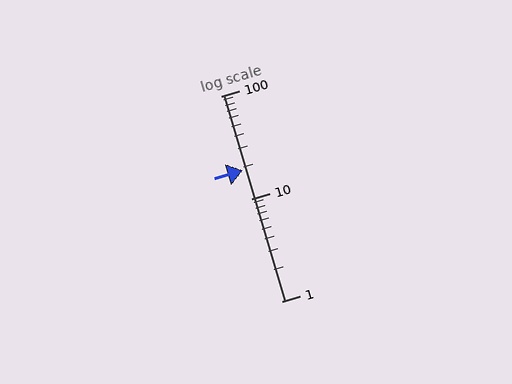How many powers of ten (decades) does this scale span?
The scale spans 2 decades, from 1 to 100.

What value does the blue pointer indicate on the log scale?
The pointer indicates approximately 19.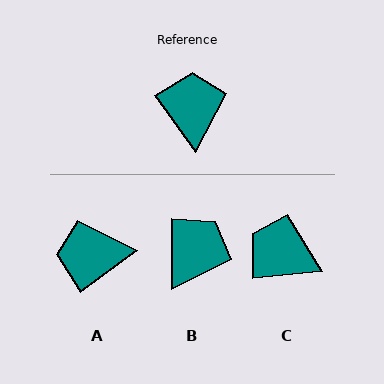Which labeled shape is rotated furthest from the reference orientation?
A, about 90 degrees away.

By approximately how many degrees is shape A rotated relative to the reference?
Approximately 90 degrees counter-clockwise.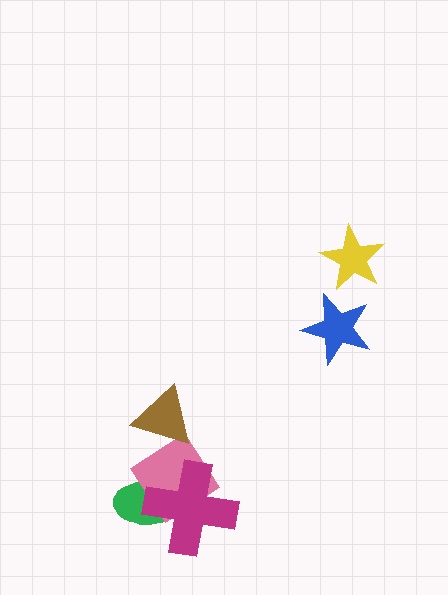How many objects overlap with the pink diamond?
3 objects overlap with the pink diamond.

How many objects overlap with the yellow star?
0 objects overlap with the yellow star.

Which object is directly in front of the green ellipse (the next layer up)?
The pink diamond is directly in front of the green ellipse.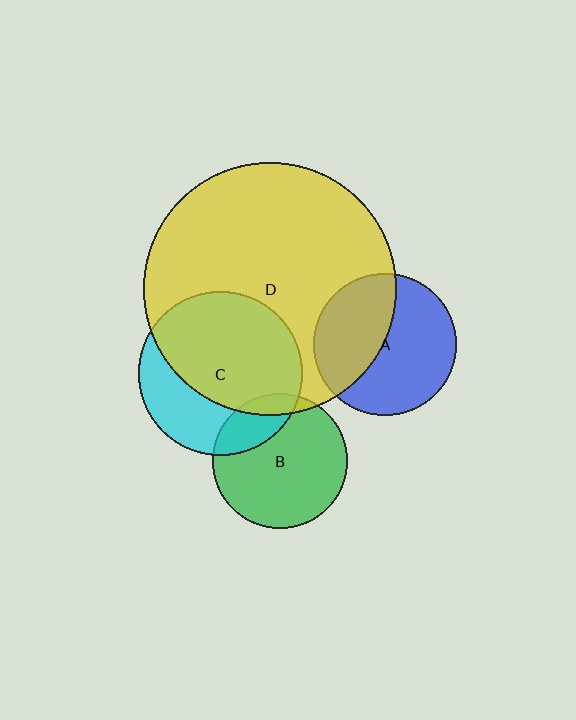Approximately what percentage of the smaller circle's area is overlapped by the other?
Approximately 20%.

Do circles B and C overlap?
Yes.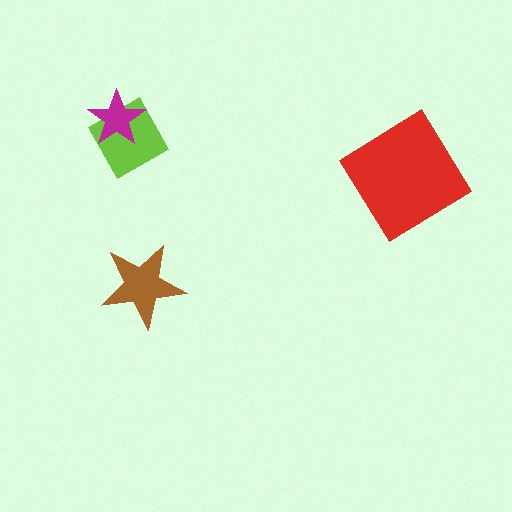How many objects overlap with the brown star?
0 objects overlap with the brown star.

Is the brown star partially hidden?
No, no other shape covers it.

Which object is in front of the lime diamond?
The magenta star is in front of the lime diamond.